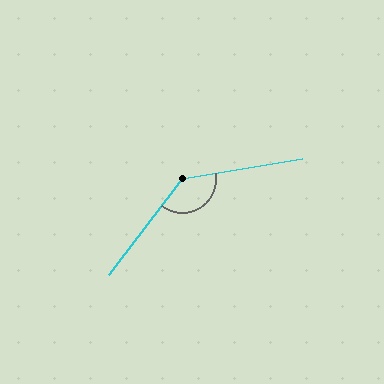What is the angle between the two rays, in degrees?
Approximately 137 degrees.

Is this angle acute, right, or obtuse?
It is obtuse.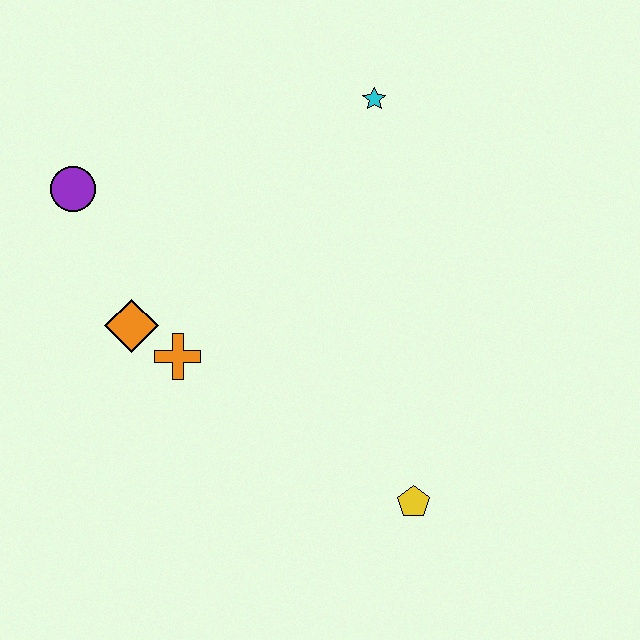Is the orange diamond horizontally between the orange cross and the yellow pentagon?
No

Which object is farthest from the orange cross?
The cyan star is farthest from the orange cross.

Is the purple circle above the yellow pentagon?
Yes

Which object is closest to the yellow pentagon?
The orange cross is closest to the yellow pentagon.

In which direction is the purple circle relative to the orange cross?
The purple circle is above the orange cross.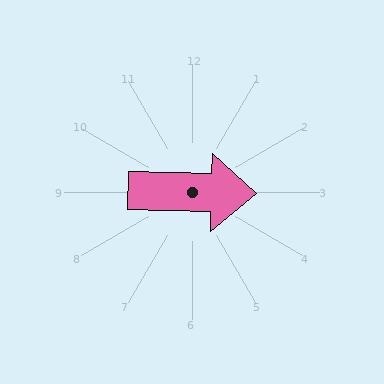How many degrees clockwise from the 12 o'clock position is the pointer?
Approximately 91 degrees.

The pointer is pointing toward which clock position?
Roughly 3 o'clock.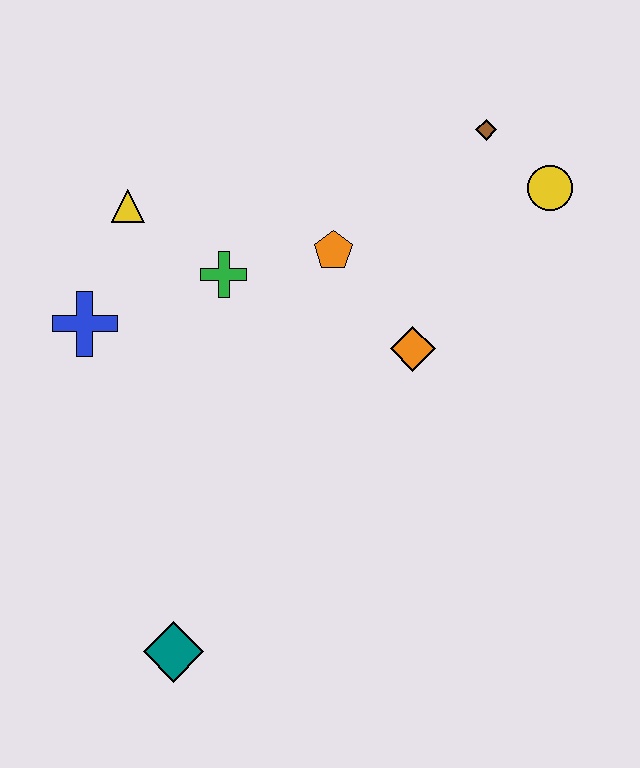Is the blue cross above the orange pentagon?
No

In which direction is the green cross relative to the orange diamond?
The green cross is to the left of the orange diamond.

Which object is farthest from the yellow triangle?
The teal diamond is farthest from the yellow triangle.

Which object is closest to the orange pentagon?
The green cross is closest to the orange pentagon.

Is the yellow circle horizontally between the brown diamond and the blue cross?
No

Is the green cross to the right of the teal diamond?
Yes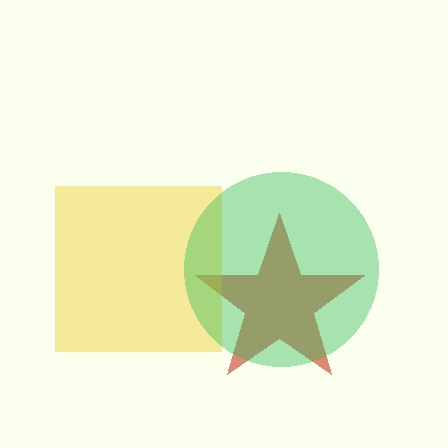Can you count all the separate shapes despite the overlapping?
Yes, there are 3 separate shapes.